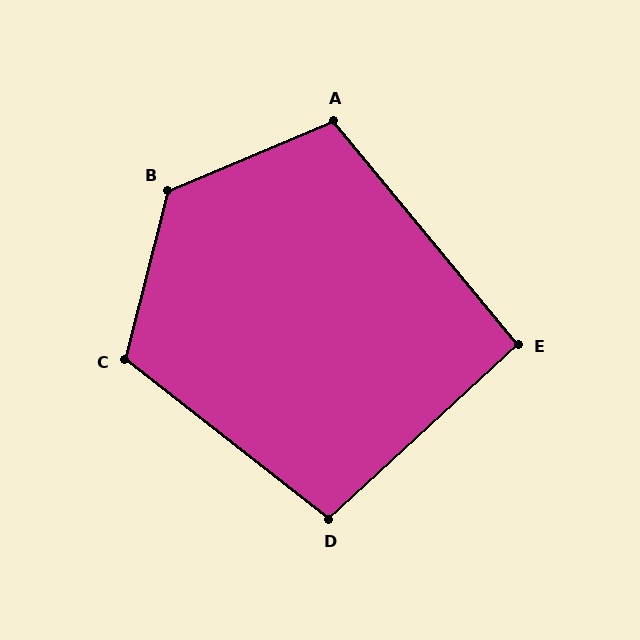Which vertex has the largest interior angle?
B, at approximately 127 degrees.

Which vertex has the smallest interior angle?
E, at approximately 93 degrees.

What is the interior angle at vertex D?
Approximately 99 degrees (obtuse).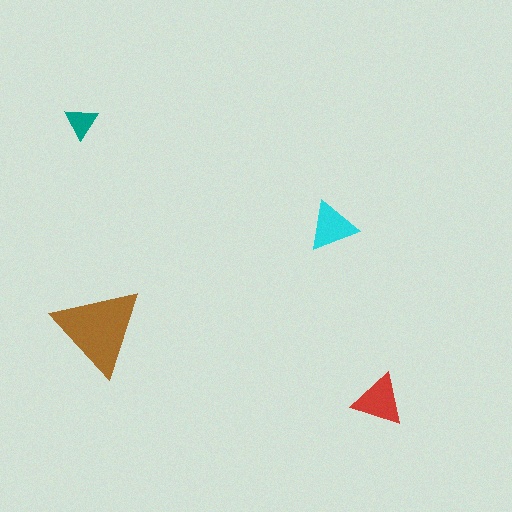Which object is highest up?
The teal triangle is topmost.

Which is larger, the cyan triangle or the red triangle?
The red one.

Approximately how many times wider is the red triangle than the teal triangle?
About 1.5 times wider.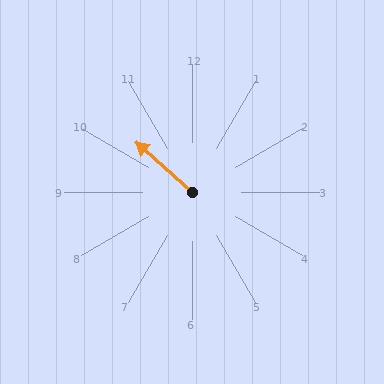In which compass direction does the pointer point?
Northwest.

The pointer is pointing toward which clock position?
Roughly 10 o'clock.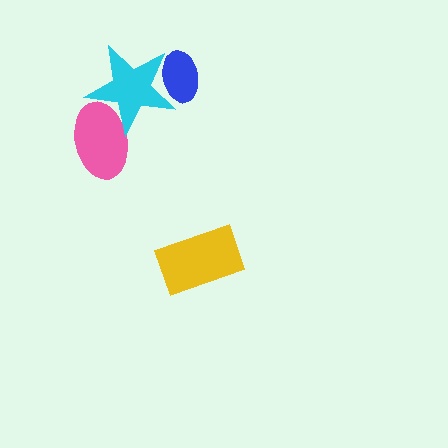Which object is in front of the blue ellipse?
The cyan star is in front of the blue ellipse.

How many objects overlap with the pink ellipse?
1 object overlaps with the pink ellipse.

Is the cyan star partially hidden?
No, no other shape covers it.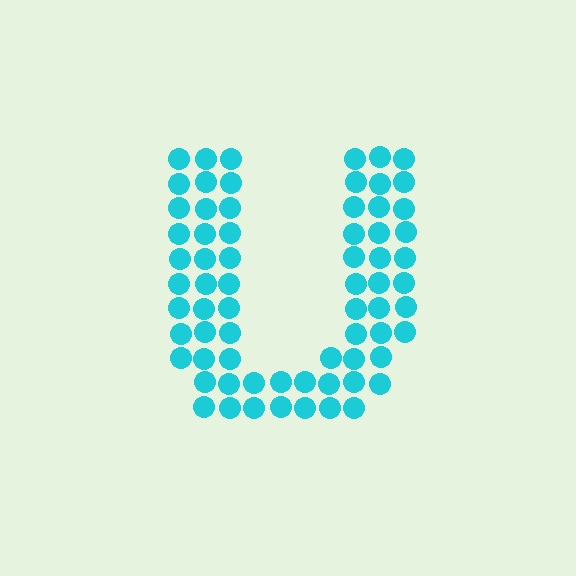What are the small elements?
The small elements are circles.